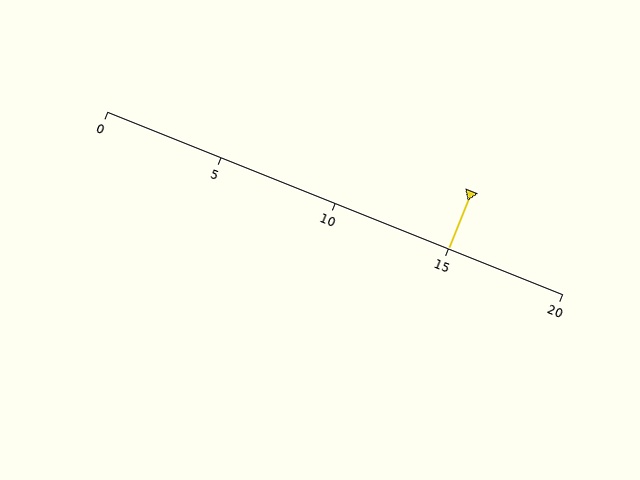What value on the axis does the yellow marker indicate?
The marker indicates approximately 15.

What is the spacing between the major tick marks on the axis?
The major ticks are spaced 5 apart.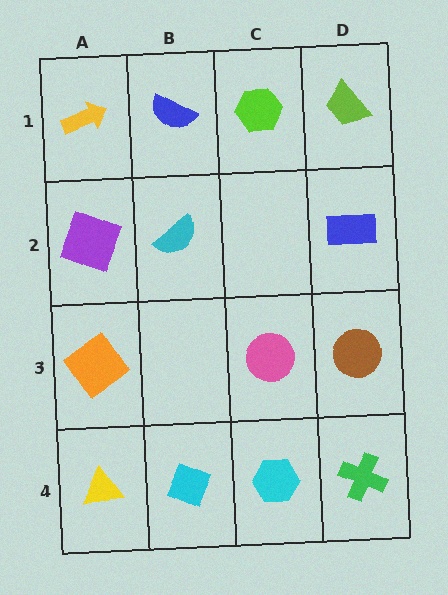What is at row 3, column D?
A brown circle.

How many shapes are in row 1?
4 shapes.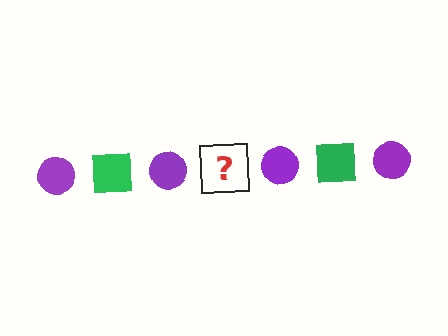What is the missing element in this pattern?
The missing element is a green square.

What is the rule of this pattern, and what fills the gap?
The rule is that the pattern alternates between purple circle and green square. The gap should be filled with a green square.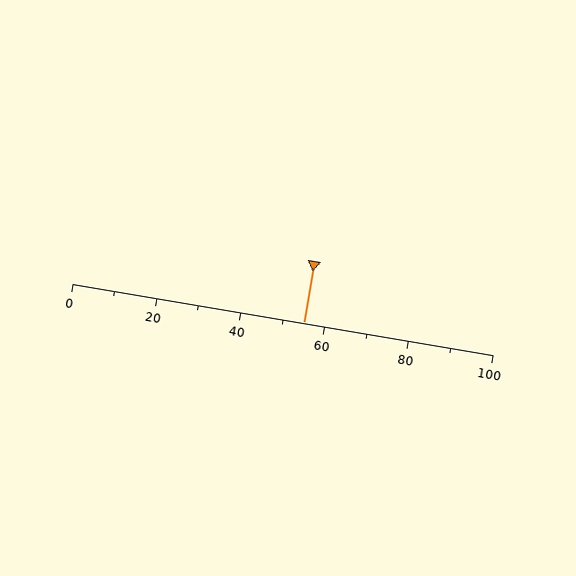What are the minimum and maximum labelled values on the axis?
The axis runs from 0 to 100.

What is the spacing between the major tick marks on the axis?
The major ticks are spaced 20 apart.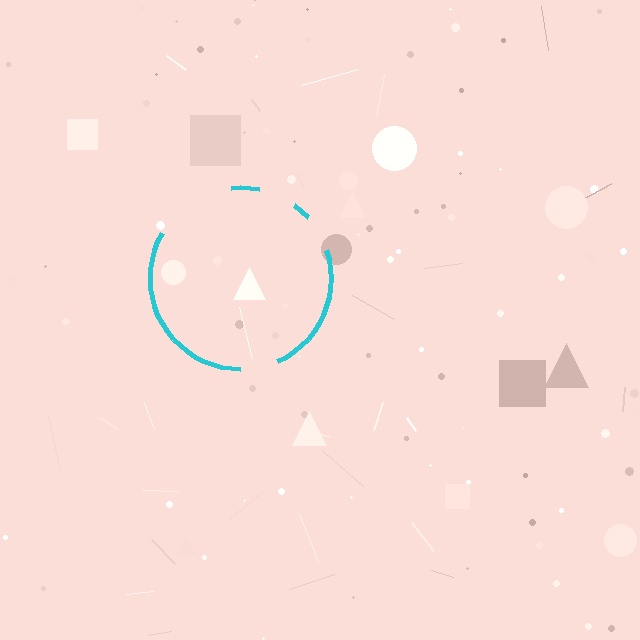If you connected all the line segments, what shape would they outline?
They would outline a circle.